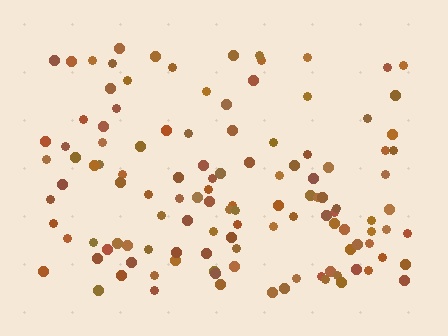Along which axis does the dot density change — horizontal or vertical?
Vertical.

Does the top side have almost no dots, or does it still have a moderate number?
Still a moderate number, just noticeably fewer than the bottom.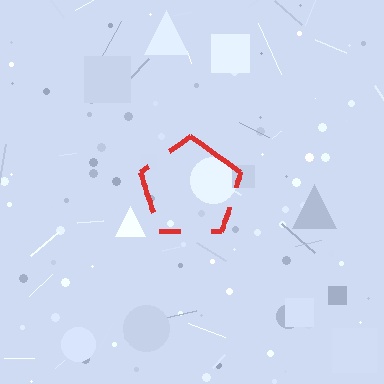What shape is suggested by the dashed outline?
The dashed outline suggests a pentagon.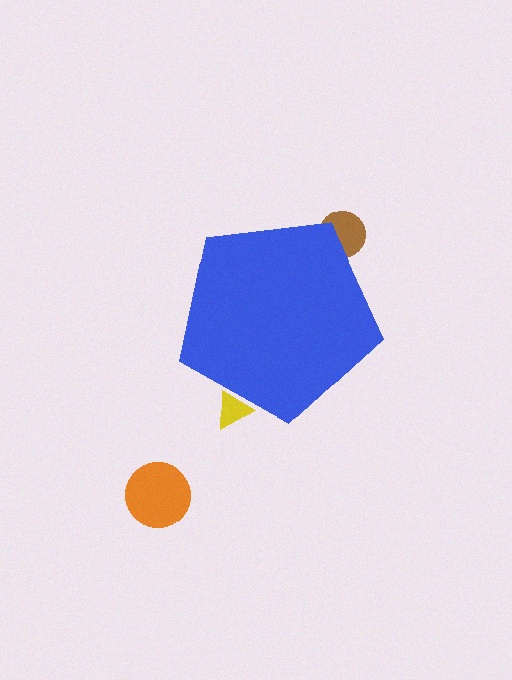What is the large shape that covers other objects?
A blue pentagon.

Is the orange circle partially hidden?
No, the orange circle is fully visible.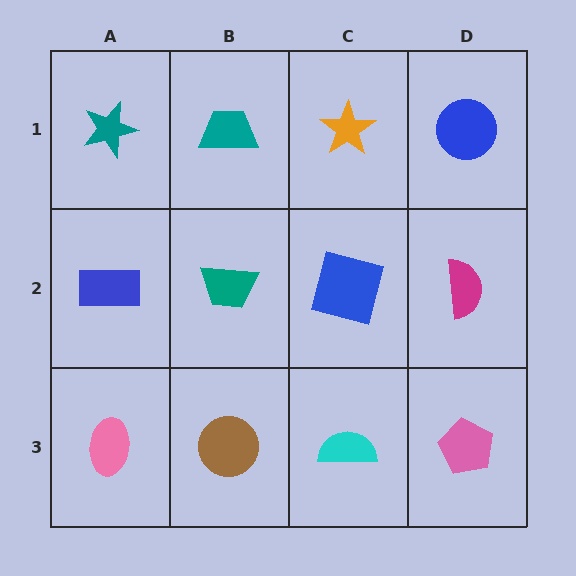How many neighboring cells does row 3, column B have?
3.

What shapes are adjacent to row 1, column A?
A blue rectangle (row 2, column A), a teal trapezoid (row 1, column B).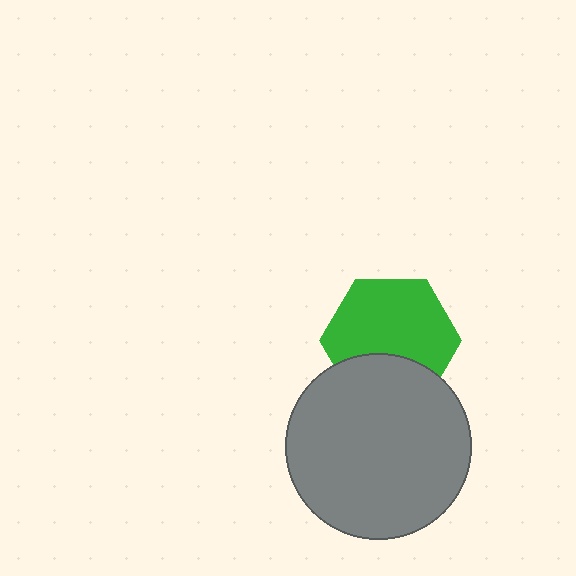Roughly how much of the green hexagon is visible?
Most of it is visible (roughly 69%).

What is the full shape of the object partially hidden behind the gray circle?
The partially hidden object is a green hexagon.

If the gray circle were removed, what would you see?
You would see the complete green hexagon.